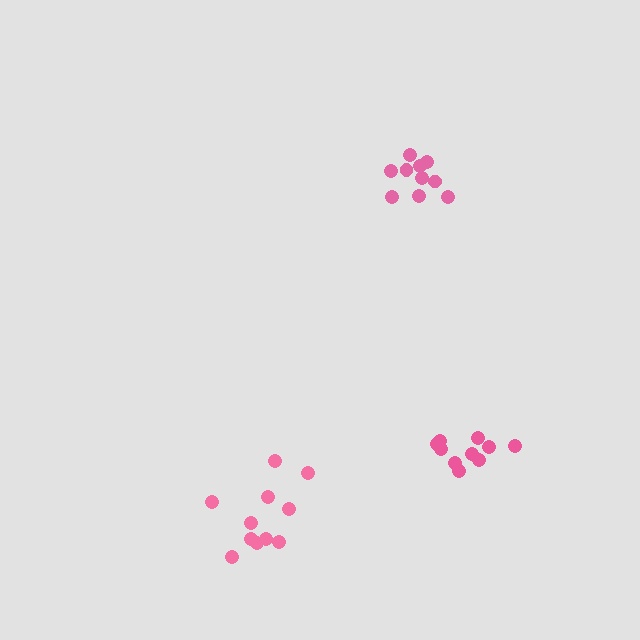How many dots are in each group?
Group 1: 10 dots, Group 2: 10 dots, Group 3: 11 dots (31 total).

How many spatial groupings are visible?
There are 3 spatial groupings.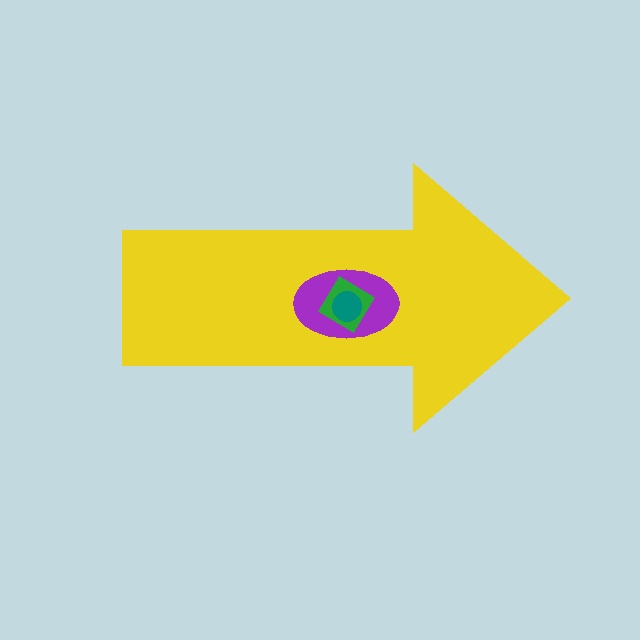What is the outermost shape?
The yellow arrow.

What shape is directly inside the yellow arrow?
The purple ellipse.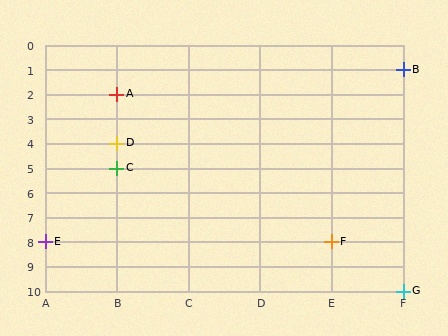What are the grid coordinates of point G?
Point G is at grid coordinates (F, 10).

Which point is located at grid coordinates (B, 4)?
Point D is at (B, 4).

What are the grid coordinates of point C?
Point C is at grid coordinates (B, 5).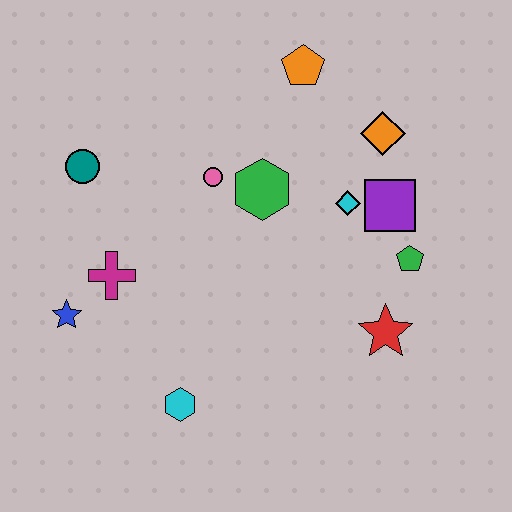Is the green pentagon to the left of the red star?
No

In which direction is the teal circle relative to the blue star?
The teal circle is above the blue star.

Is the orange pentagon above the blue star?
Yes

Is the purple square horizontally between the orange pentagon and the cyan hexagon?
No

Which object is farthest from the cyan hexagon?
The orange pentagon is farthest from the cyan hexagon.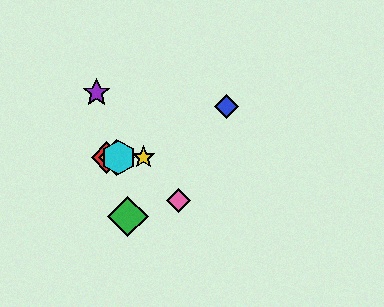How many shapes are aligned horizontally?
4 shapes (the red diamond, the yellow star, the orange diamond, the cyan hexagon) are aligned horizontally.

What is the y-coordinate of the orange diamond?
The orange diamond is at y≈158.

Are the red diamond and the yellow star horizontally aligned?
Yes, both are at y≈158.